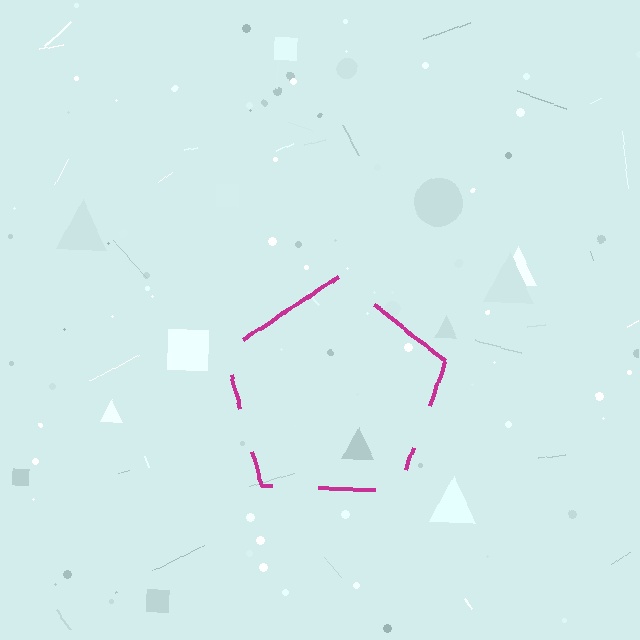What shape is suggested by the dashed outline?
The dashed outline suggests a pentagon.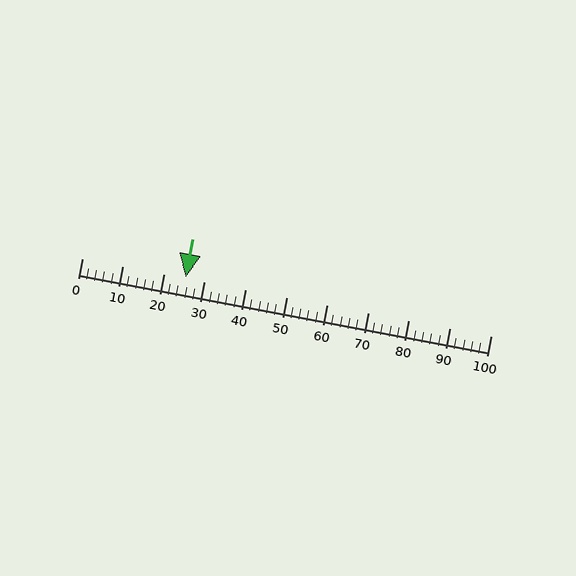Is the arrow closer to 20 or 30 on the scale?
The arrow is closer to 30.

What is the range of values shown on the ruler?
The ruler shows values from 0 to 100.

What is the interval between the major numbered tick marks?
The major tick marks are spaced 10 units apart.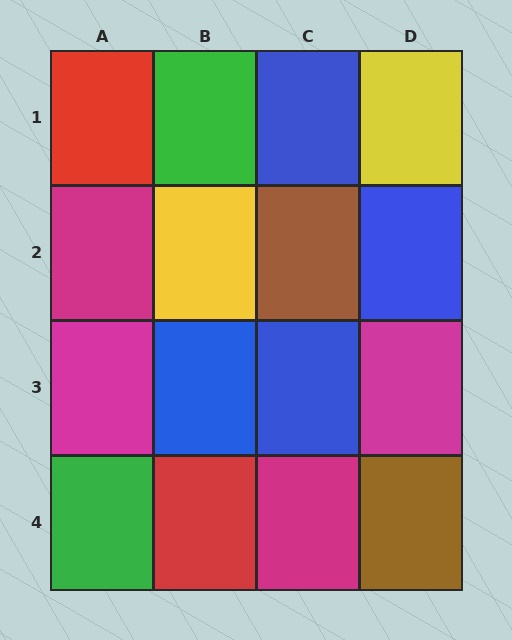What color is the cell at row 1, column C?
Blue.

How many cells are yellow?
2 cells are yellow.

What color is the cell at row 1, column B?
Green.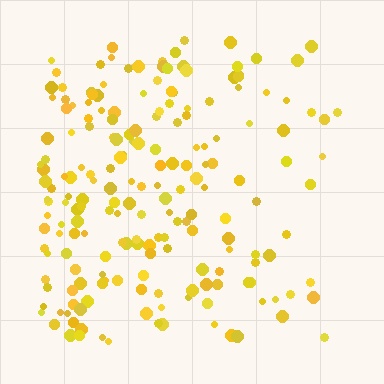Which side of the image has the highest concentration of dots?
The left.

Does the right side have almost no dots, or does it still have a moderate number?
Still a moderate number, just noticeably fewer than the left.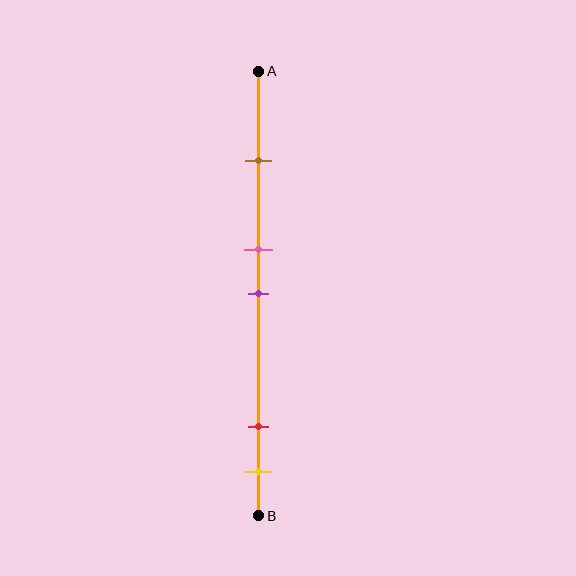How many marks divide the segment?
There are 5 marks dividing the segment.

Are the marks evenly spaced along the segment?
No, the marks are not evenly spaced.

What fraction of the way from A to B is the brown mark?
The brown mark is approximately 20% (0.2) of the way from A to B.